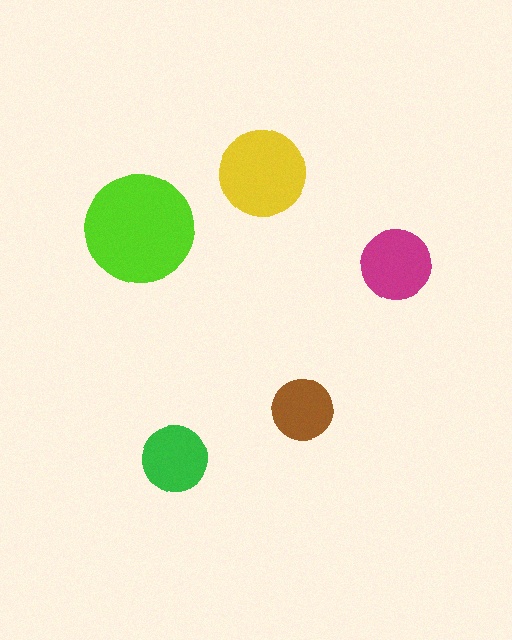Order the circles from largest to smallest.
the lime one, the yellow one, the magenta one, the green one, the brown one.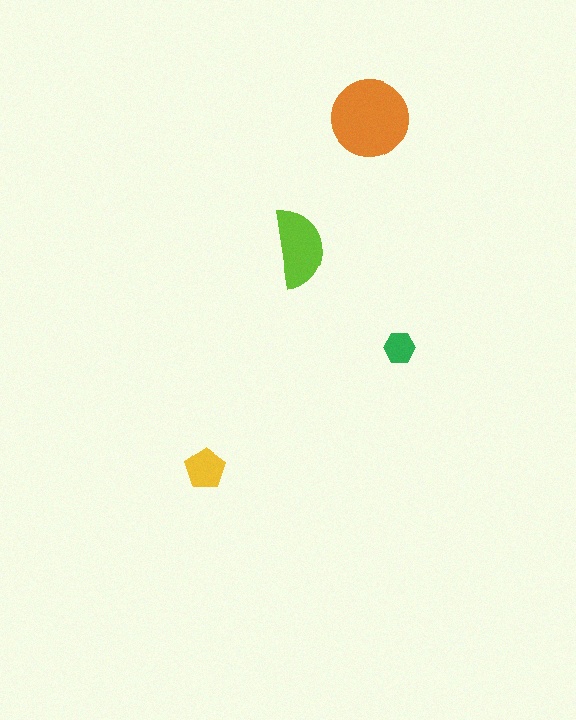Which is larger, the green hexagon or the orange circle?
The orange circle.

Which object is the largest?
The orange circle.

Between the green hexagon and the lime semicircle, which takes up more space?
The lime semicircle.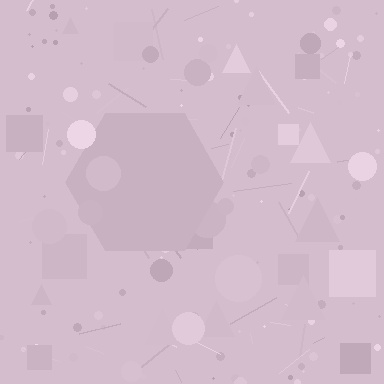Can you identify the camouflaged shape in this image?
The camouflaged shape is a hexagon.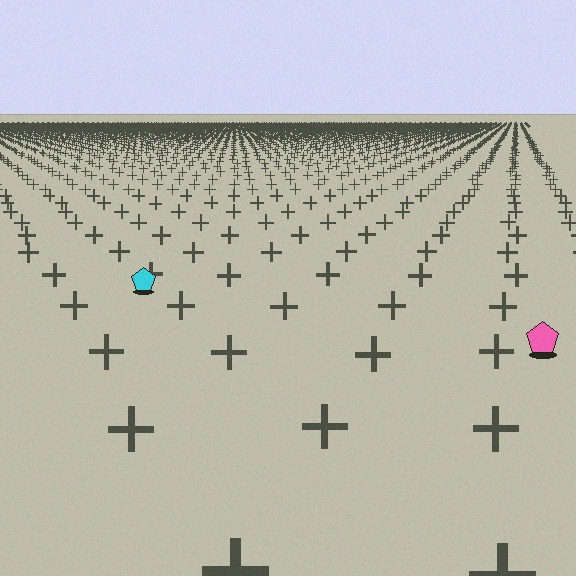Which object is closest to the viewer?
The pink pentagon is closest. The texture marks near it are larger and more spread out.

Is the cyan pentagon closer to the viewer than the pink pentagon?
No. The pink pentagon is closer — you can tell from the texture gradient: the ground texture is coarser near it.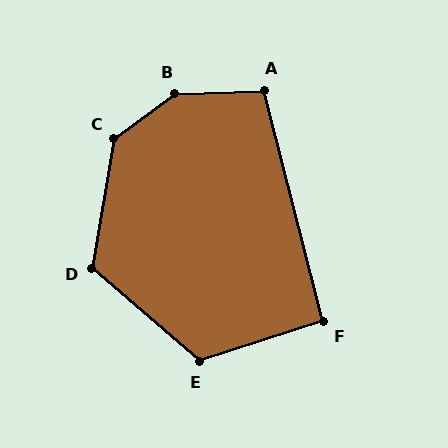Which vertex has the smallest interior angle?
F, at approximately 93 degrees.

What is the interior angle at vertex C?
Approximately 136 degrees (obtuse).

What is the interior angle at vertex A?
Approximately 103 degrees (obtuse).